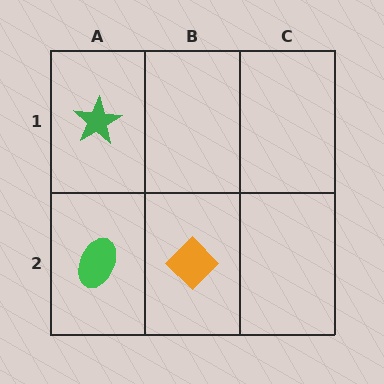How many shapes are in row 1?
1 shape.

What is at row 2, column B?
An orange diamond.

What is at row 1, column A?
A green star.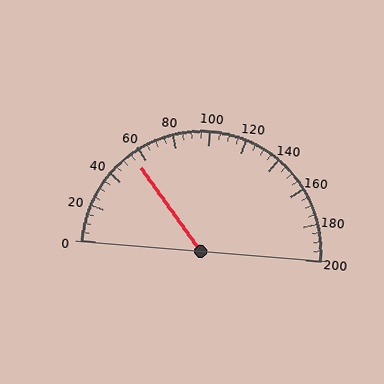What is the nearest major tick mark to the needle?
The nearest major tick mark is 60.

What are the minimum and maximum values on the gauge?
The gauge ranges from 0 to 200.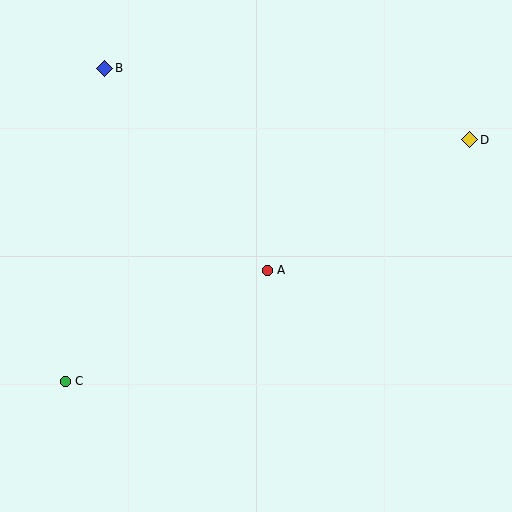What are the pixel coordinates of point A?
Point A is at (267, 270).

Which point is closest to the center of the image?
Point A at (267, 270) is closest to the center.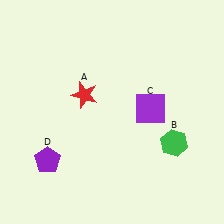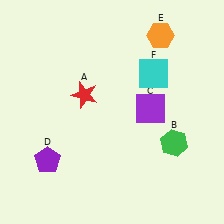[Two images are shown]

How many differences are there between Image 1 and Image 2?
There are 2 differences between the two images.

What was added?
An orange hexagon (E), a cyan square (F) were added in Image 2.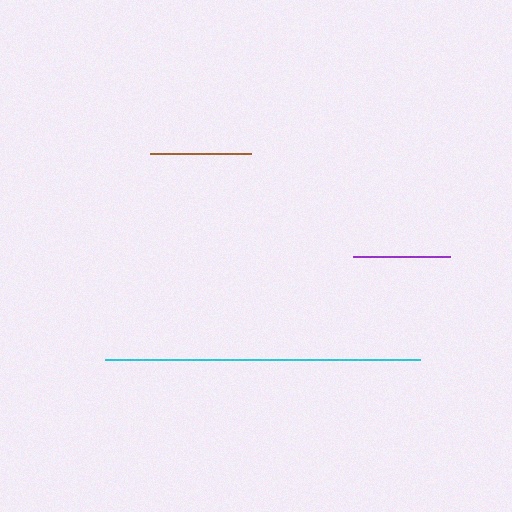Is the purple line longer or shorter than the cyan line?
The cyan line is longer than the purple line.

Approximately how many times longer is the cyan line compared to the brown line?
The cyan line is approximately 3.1 times the length of the brown line.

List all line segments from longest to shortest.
From longest to shortest: cyan, brown, purple.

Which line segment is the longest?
The cyan line is the longest at approximately 315 pixels.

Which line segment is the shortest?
The purple line is the shortest at approximately 96 pixels.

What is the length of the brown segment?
The brown segment is approximately 101 pixels long.